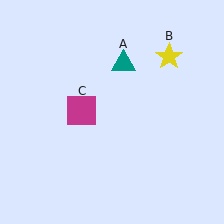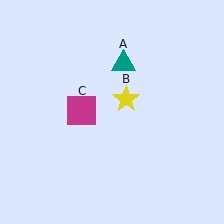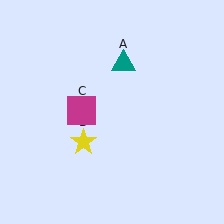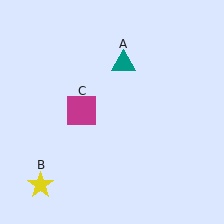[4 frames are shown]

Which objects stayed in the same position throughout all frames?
Teal triangle (object A) and magenta square (object C) remained stationary.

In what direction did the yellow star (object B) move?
The yellow star (object B) moved down and to the left.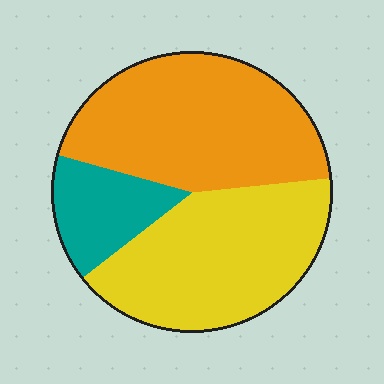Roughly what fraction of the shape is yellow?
Yellow takes up between a quarter and a half of the shape.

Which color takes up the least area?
Teal, at roughly 15%.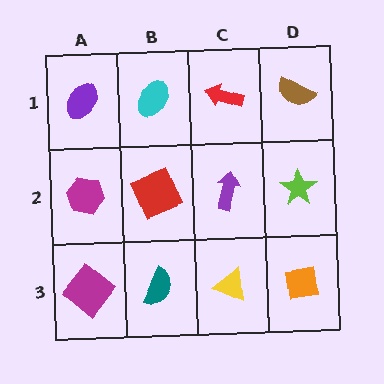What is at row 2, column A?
A magenta hexagon.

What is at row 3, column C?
A yellow triangle.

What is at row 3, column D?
An orange square.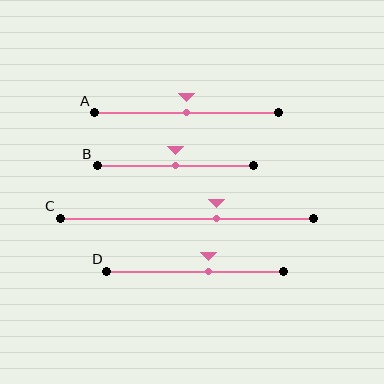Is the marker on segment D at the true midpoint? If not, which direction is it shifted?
No, the marker on segment D is shifted to the right by about 7% of the segment length.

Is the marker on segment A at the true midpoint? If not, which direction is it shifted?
Yes, the marker on segment A is at the true midpoint.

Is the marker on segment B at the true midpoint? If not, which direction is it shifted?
Yes, the marker on segment B is at the true midpoint.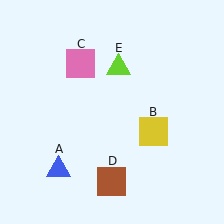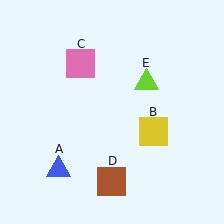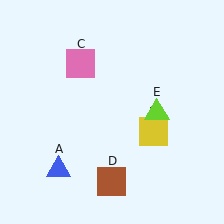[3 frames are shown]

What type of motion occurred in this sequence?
The lime triangle (object E) rotated clockwise around the center of the scene.